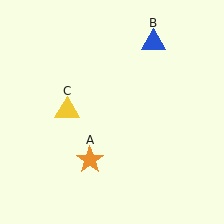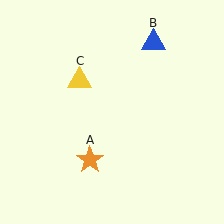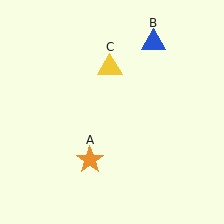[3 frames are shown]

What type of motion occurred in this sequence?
The yellow triangle (object C) rotated clockwise around the center of the scene.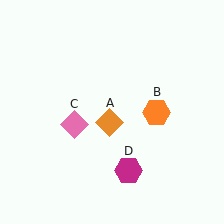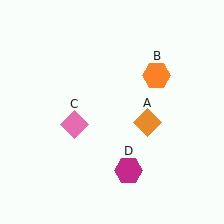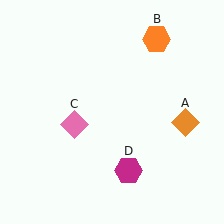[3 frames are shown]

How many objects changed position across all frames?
2 objects changed position: orange diamond (object A), orange hexagon (object B).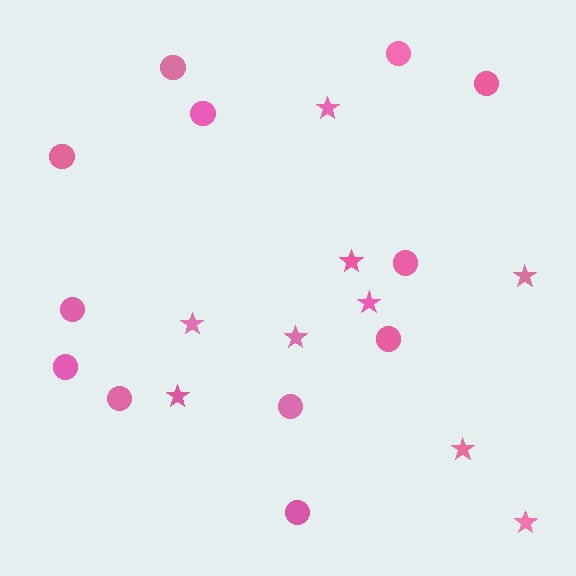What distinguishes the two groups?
There are 2 groups: one group of stars (9) and one group of circles (12).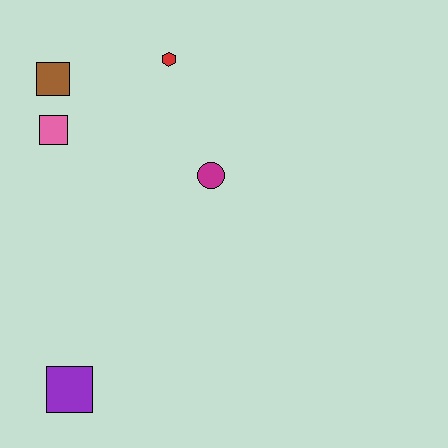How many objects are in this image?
There are 5 objects.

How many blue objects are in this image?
There are no blue objects.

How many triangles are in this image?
There are no triangles.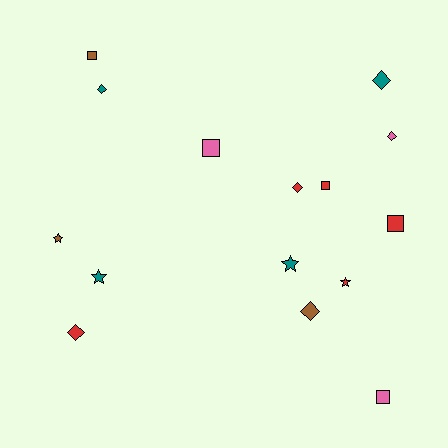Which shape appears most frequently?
Diamond, with 6 objects.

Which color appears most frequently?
Red, with 5 objects.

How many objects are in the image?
There are 15 objects.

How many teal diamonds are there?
There are 2 teal diamonds.